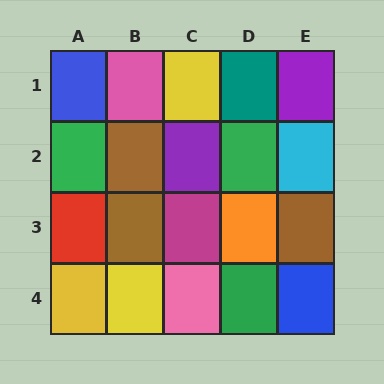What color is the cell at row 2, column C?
Purple.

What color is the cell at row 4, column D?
Green.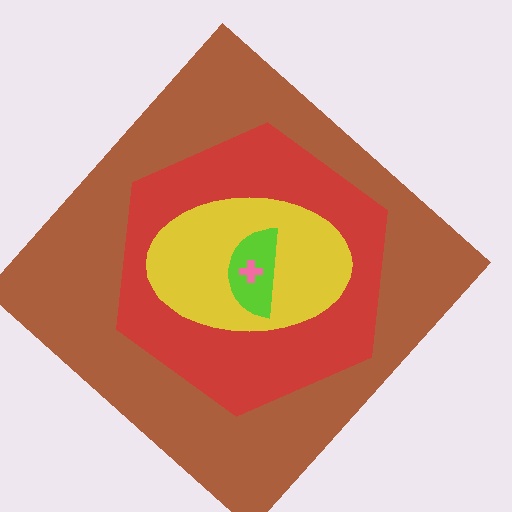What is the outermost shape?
The brown diamond.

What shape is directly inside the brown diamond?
The red hexagon.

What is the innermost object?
The pink cross.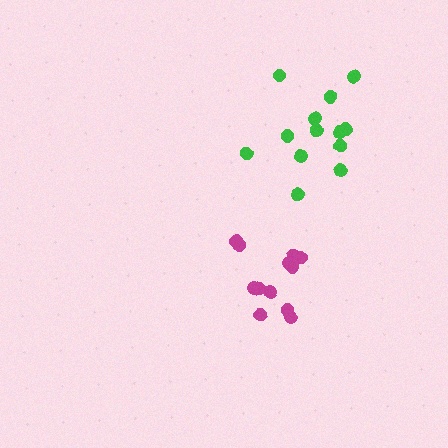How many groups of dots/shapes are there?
There are 2 groups.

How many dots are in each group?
Group 1: 13 dots, Group 2: 12 dots (25 total).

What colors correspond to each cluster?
The clusters are colored: green, magenta.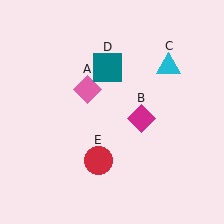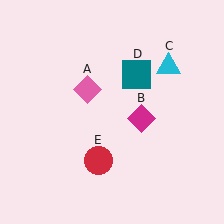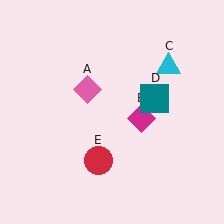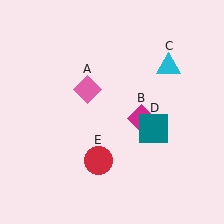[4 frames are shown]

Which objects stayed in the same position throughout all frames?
Pink diamond (object A) and magenta diamond (object B) and cyan triangle (object C) and red circle (object E) remained stationary.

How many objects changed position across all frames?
1 object changed position: teal square (object D).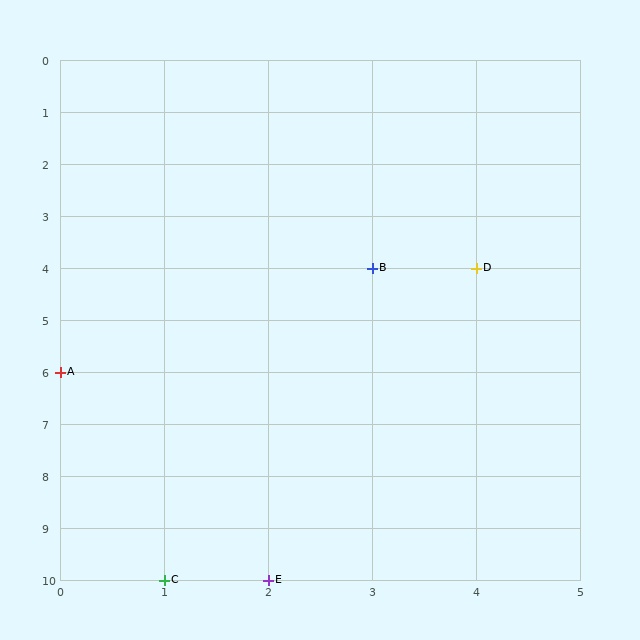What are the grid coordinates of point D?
Point D is at grid coordinates (4, 4).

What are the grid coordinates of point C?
Point C is at grid coordinates (1, 10).